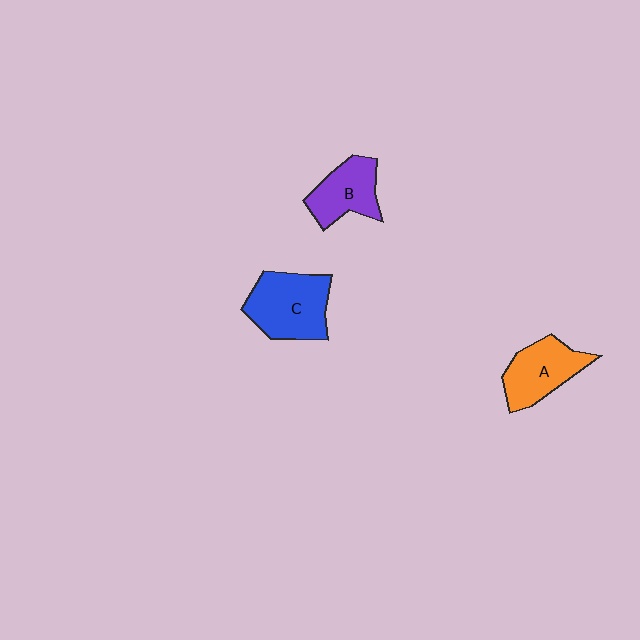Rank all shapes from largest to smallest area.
From largest to smallest: C (blue), A (orange), B (purple).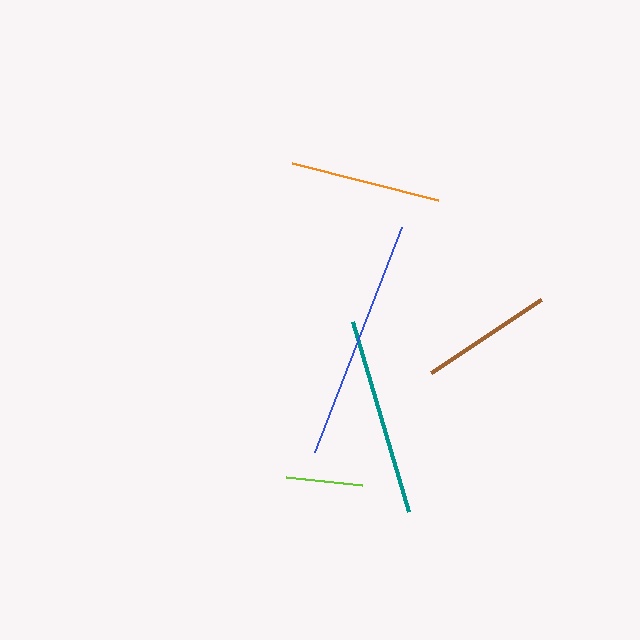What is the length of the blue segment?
The blue segment is approximately 241 pixels long.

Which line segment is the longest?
The blue line is the longest at approximately 241 pixels.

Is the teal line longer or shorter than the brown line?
The teal line is longer than the brown line.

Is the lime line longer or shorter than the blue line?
The blue line is longer than the lime line.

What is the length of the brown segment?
The brown segment is approximately 132 pixels long.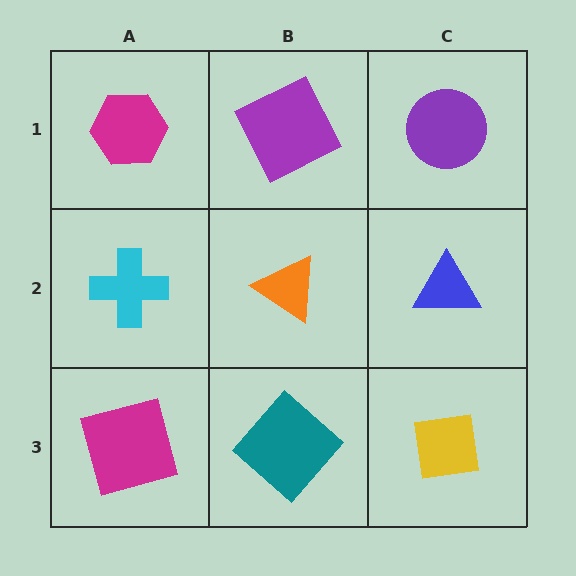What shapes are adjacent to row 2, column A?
A magenta hexagon (row 1, column A), a magenta square (row 3, column A), an orange triangle (row 2, column B).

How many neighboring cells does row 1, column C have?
2.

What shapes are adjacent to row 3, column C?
A blue triangle (row 2, column C), a teal diamond (row 3, column B).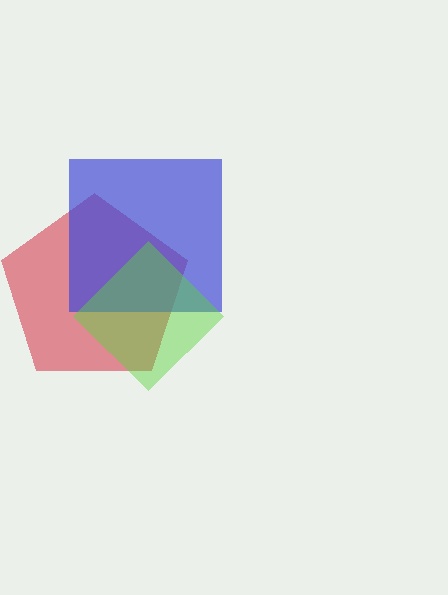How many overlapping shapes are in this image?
There are 3 overlapping shapes in the image.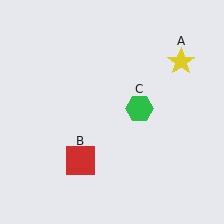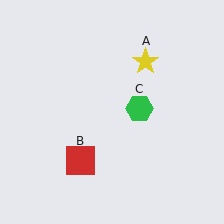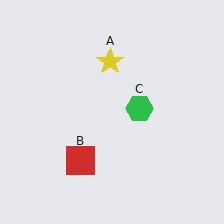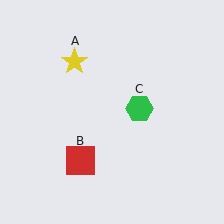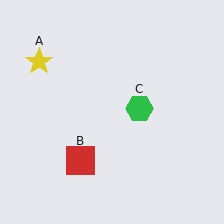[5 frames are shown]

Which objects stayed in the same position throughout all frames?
Red square (object B) and green hexagon (object C) remained stationary.